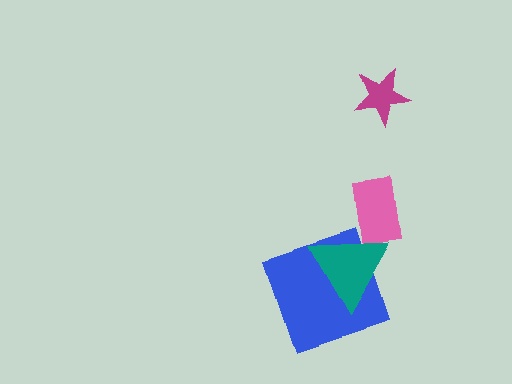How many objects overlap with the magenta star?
0 objects overlap with the magenta star.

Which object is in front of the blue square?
The teal triangle is in front of the blue square.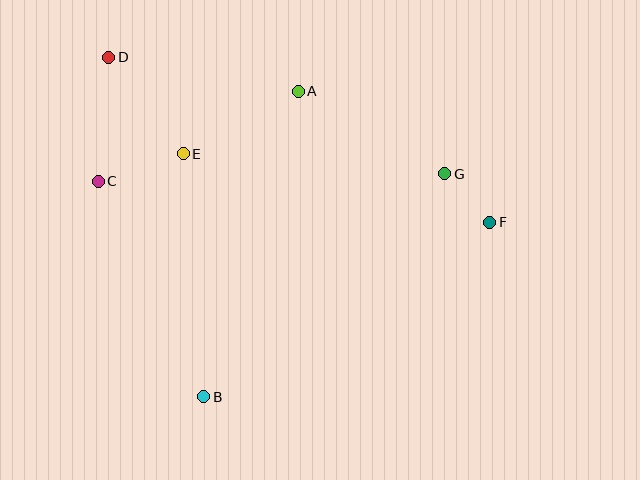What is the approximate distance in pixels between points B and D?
The distance between B and D is approximately 353 pixels.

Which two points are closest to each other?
Points F and G are closest to each other.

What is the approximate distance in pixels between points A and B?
The distance between A and B is approximately 320 pixels.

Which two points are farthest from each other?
Points D and F are farthest from each other.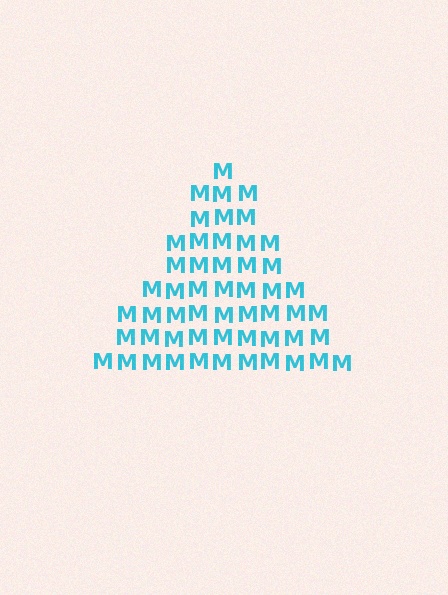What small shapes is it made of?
It is made of small letter M's.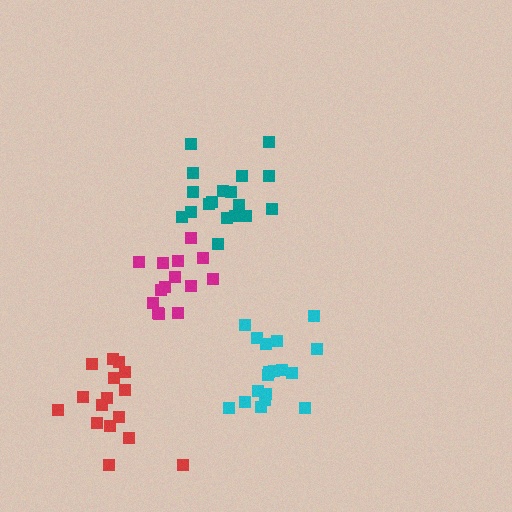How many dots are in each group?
Group 1: 14 dots, Group 2: 16 dots, Group 3: 18 dots, Group 4: 18 dots (66 total).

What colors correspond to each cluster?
The clusters are colored: magenta, red, cyan, teal.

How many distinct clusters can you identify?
There are 4 distinct clusters.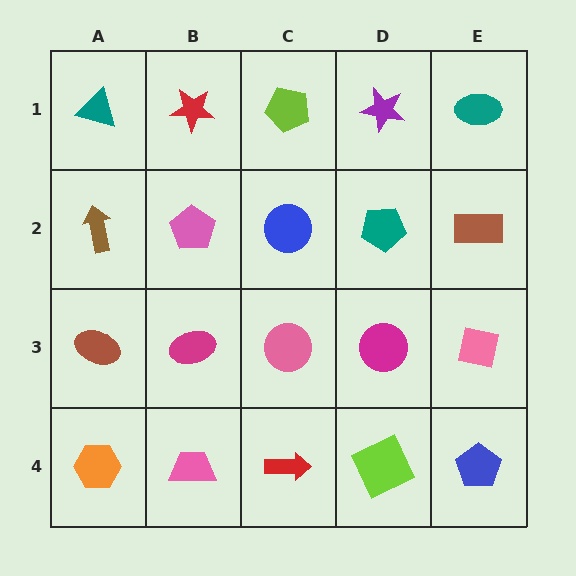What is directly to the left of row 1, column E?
A purple star.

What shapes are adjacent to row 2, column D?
A purple star (row 1, column D), a magenta circle (row 3, column D), a blue circle (row 2, column C), a brown rectangle (row 2, column E).